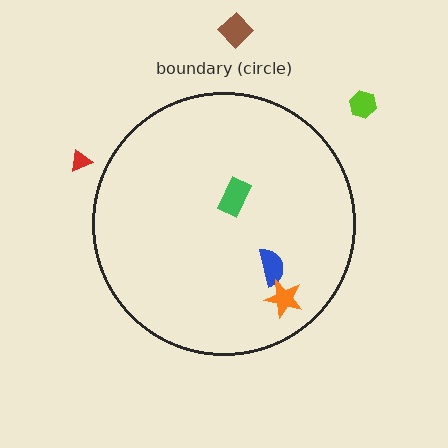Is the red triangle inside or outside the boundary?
Outside.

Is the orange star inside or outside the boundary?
Inside.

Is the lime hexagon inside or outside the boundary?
Outside.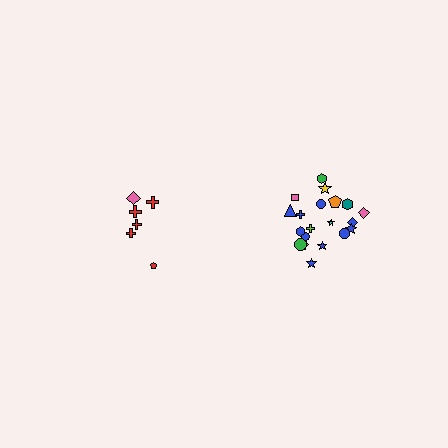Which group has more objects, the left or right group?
The right group.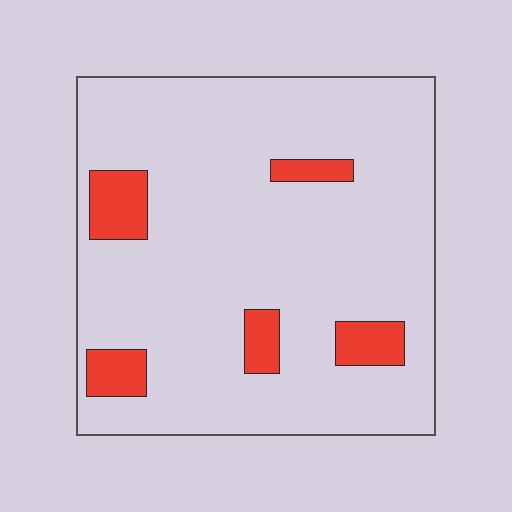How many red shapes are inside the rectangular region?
5.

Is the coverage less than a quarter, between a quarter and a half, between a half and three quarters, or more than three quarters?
Less than a quarter.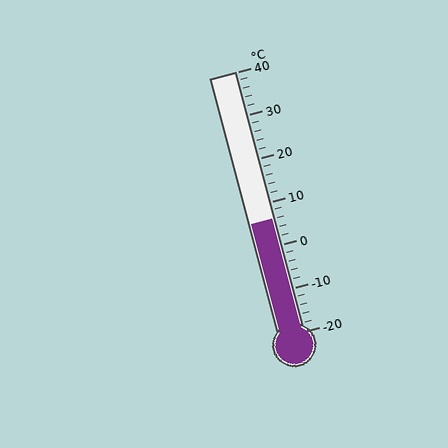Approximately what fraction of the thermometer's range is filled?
The thermometer is filled to approximately 45% of its range.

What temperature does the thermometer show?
The thermometer shows approximately 6°C.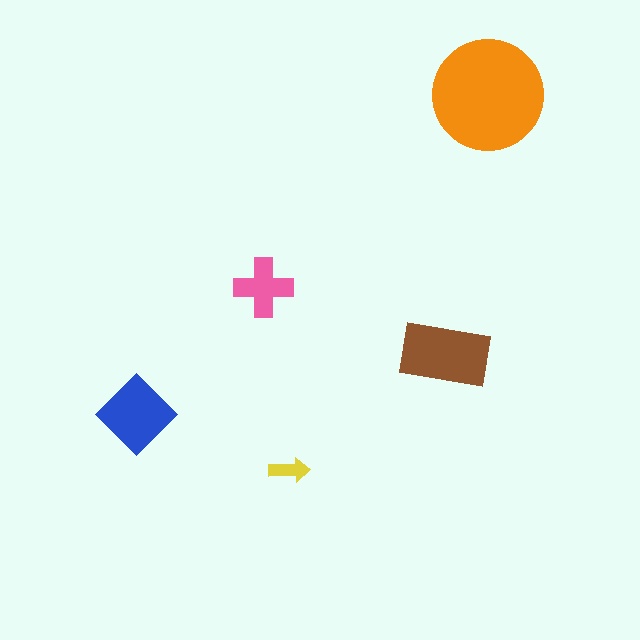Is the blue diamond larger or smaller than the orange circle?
Smaller.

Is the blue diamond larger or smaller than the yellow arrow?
Larger.